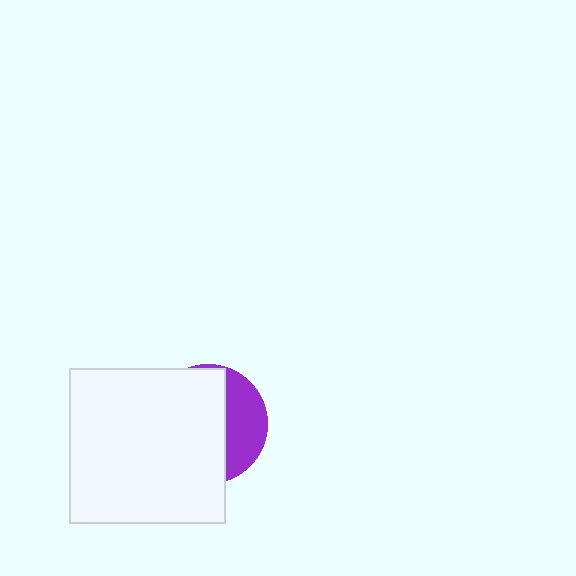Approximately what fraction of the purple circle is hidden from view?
Roughly 67% of the purple circle is hidden behind the white square.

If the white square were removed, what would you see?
You would see the complete purple circle.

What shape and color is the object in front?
The object in front is a white square.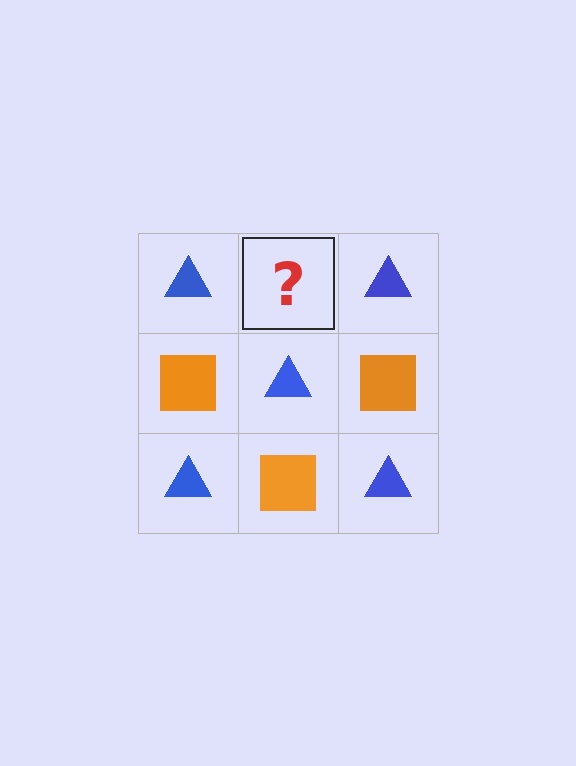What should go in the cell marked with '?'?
The missing cell should contain an orange square.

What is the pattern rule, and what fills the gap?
The rule is that it alternates blue triangle and orange square in a checkerboard pattern. The gap should be filled with an orange square.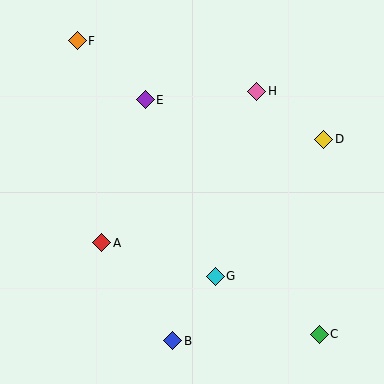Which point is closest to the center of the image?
Point G at (215, 276) is closest to the center.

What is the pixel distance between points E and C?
The distance between E and C is 292 pixels.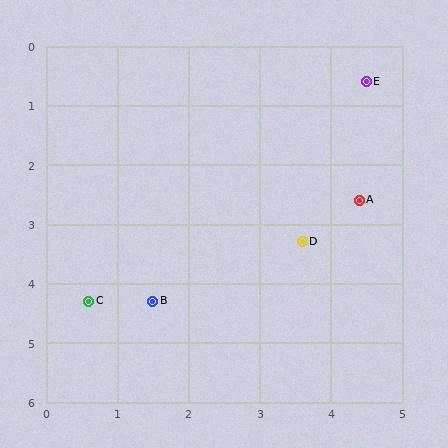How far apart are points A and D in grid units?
Points A and D are about 1.1 grid units apart.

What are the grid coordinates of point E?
Point E is at approximately (4.5, 0.6).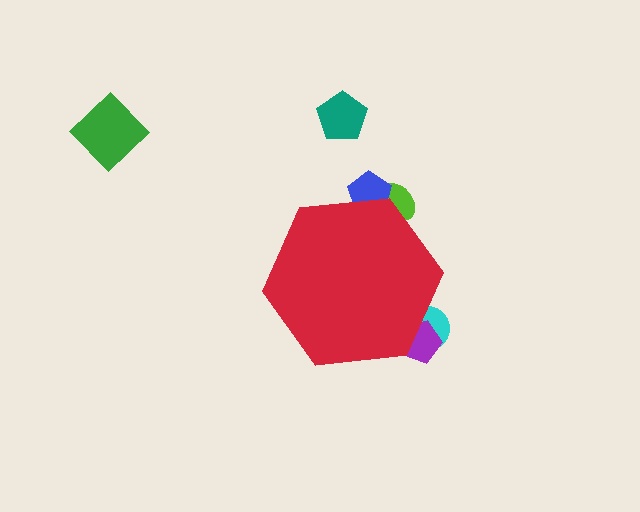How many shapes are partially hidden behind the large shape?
4 shapes are partially hidden.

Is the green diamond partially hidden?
No, the green diamond is fully visible.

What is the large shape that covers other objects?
A red hexagon.